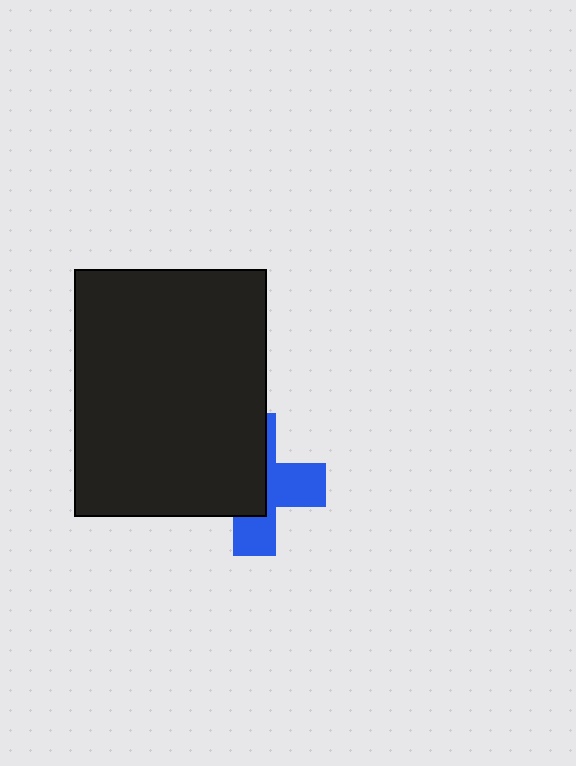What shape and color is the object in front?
The object in front is a black rectangle.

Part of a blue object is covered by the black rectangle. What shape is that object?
It is a cross.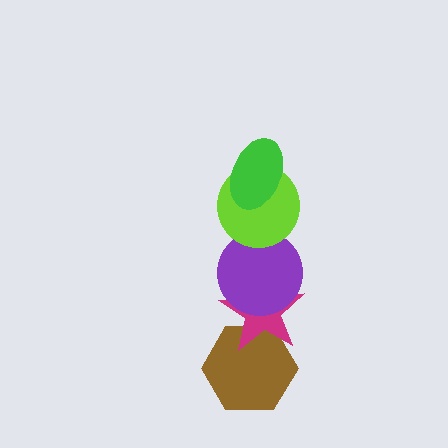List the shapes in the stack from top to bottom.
From top to bottom: the green ellipse, the lime circle, the purple circle, the magenta star, the brown hexagon.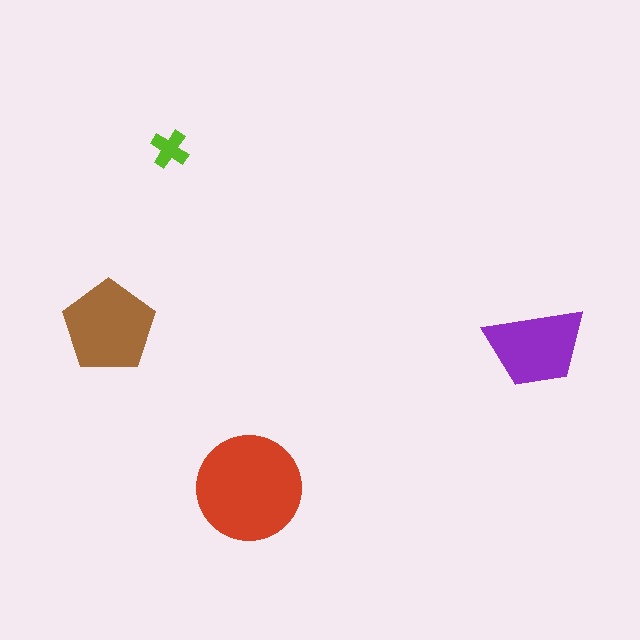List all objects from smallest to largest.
The lime cross, the purple trapezoid, the brown pentagon, the red circle.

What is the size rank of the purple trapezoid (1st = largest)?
3rd.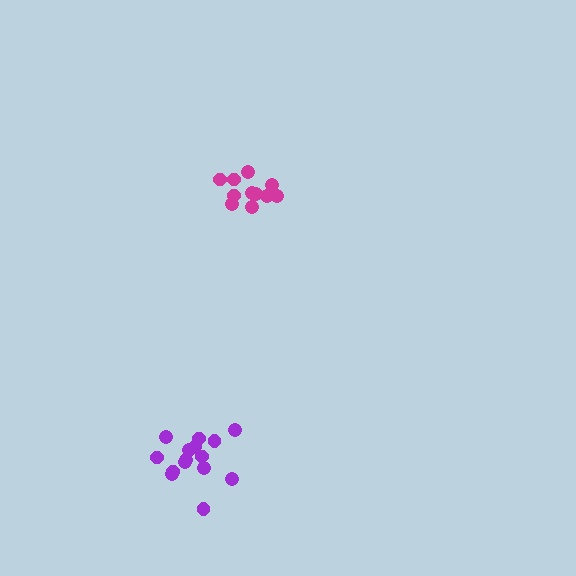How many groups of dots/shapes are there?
There are 2 groups.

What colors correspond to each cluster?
The clusters are colored: magenta, purple.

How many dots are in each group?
Group 1: 11 dots, Group 2: 15 dots (26 total).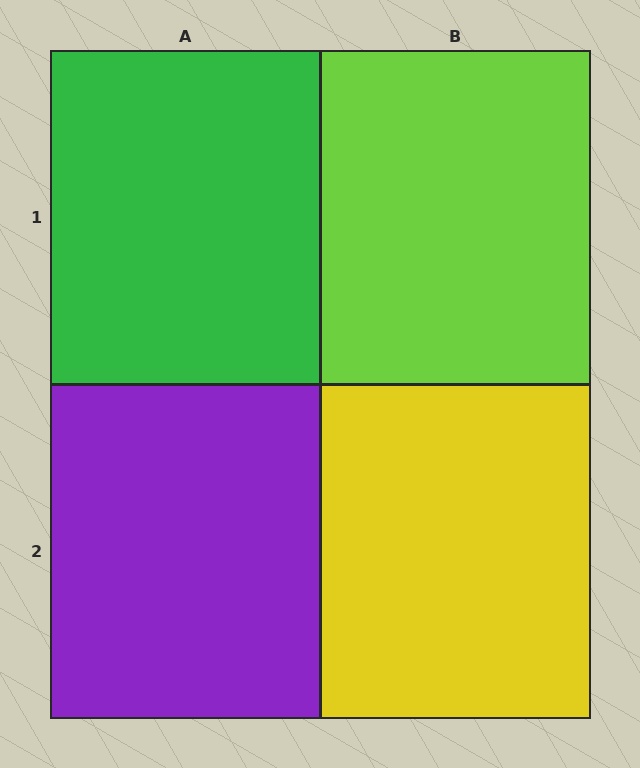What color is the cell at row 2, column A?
Purple.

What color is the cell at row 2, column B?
Yellow.